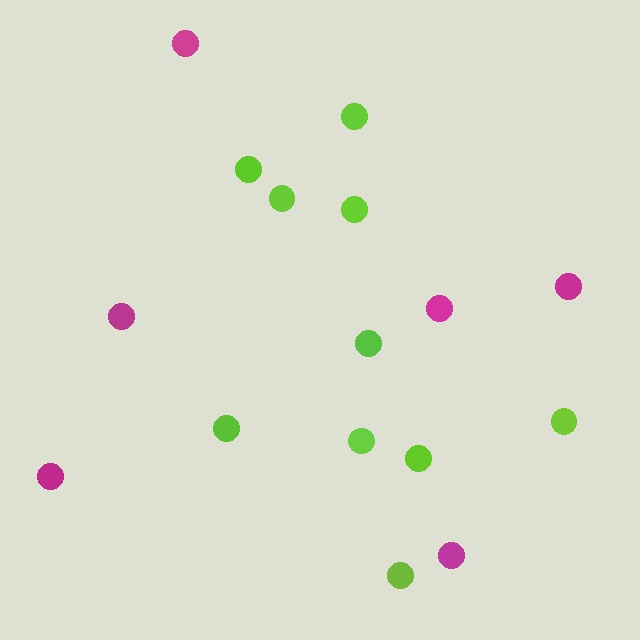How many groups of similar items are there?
There are 2 groups: one group of lime circles (10) and one group of magenta circles (6).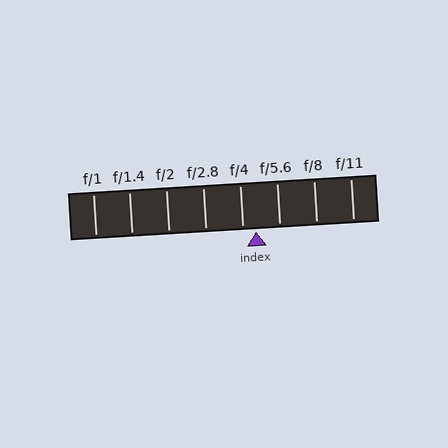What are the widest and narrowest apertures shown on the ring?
The widest aperture shown is f/1 and the narrowest is f/11.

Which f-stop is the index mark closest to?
The index mark is closest to f/4.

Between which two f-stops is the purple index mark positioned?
The index mark is between f/4 and f/5.6.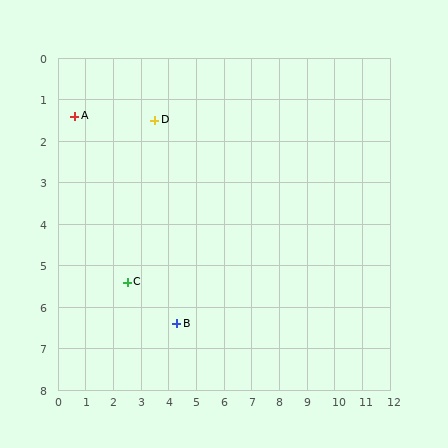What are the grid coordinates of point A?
Point A is at approximately (0.6, 1.4).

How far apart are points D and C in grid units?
Points D and C are about 4.0 grid units apart.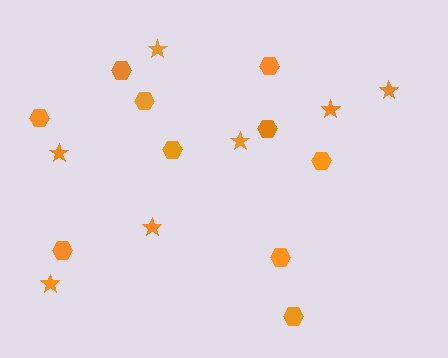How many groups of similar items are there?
There are 2 groups: one group of stars (7) and one group of hexagons (10).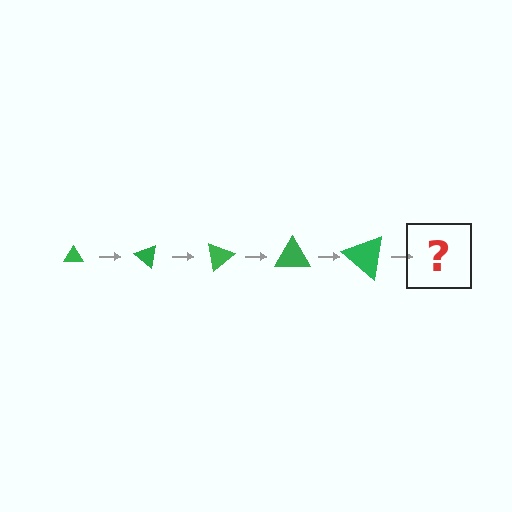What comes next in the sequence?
The next element should be a triangle, larger than the previous one and rotated 200 degrees from the start.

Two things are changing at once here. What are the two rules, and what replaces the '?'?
The two rules are that the triangle grows larger each step and it rotates 40 degrees each step. The '?' should be a triangle, larger than the previous one and rotated 200 degrees from the start.